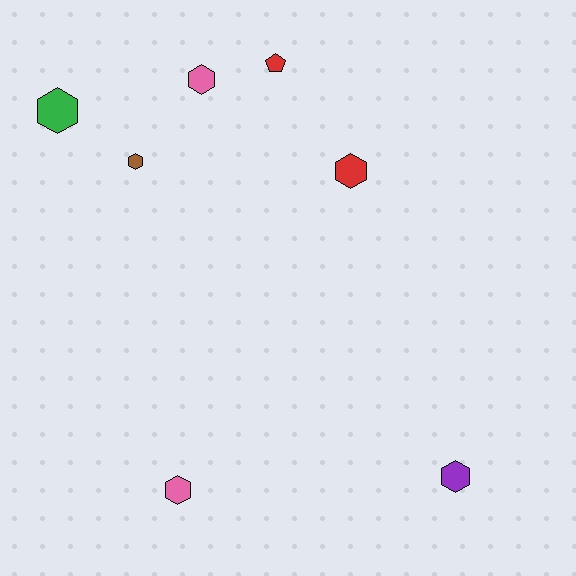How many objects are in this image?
There are 7 objects.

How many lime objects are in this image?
There are no lime objects.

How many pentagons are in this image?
There is 1 pentagon.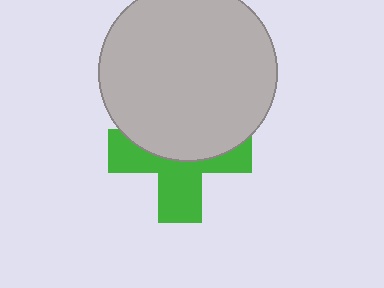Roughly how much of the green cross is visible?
About half of it is visible (roughly 51%).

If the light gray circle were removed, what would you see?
You would see the complete green cross.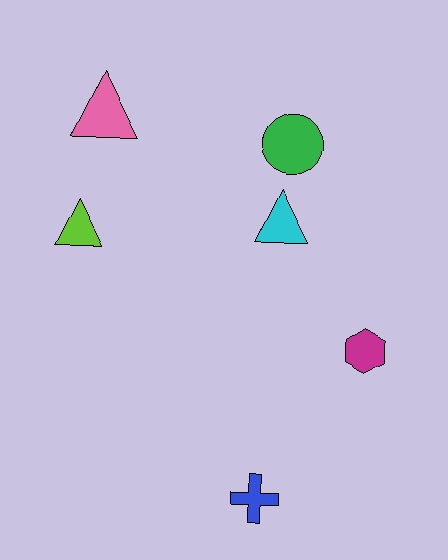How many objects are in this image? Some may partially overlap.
There are 6 objects.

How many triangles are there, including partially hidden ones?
There are 3 triangles.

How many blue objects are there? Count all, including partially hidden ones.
There is 1 blue object.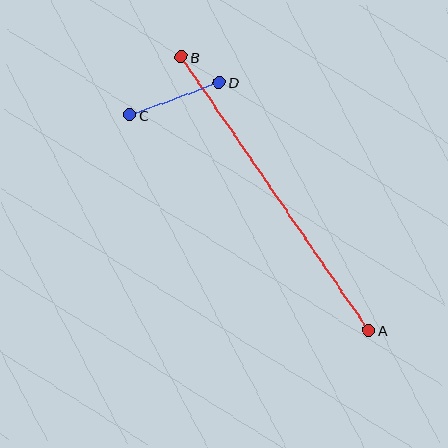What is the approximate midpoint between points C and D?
The midpoint is at approximately (174, 99) pixels.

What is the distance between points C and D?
The distance is approximately 95 pixels.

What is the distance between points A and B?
The distance is approximately 331 pixels.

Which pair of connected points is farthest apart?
Points A and B are farthest apart.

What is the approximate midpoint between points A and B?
The midpoint is at approximately (275, 194) pixels.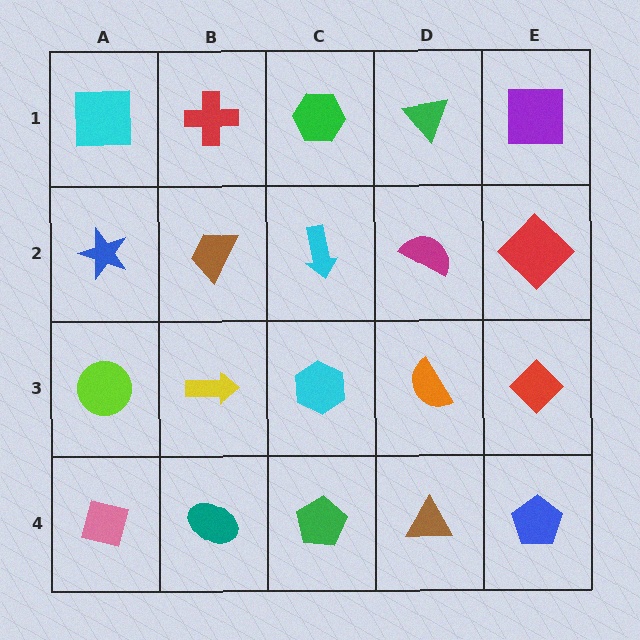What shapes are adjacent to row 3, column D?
A magenta semicircle (row 2, column D), a brown triangle (row 4, column D), a cyan hexagon (row 3, column C), a red diamond (row 3, column E).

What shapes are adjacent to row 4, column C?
A cyan hexagon (row 3, column C), a teal ellipse (row 4, column B), a brown triangle (row 4, column D).